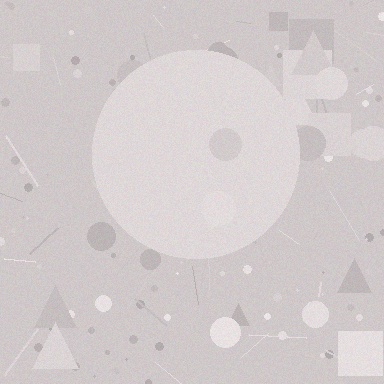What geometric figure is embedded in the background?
A circle is embedded in the background.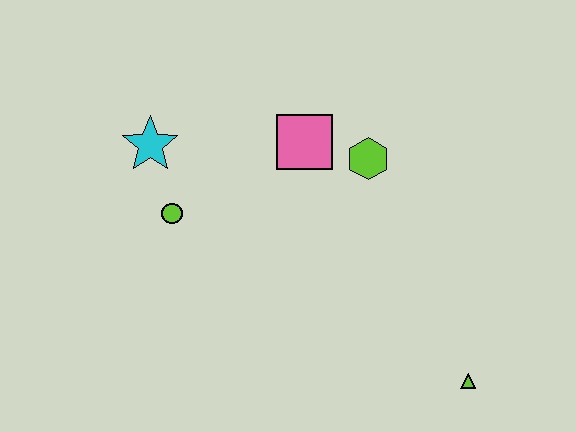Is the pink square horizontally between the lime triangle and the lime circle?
Yes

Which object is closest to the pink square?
The lime hexagon is closest to the pink square.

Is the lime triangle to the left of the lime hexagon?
No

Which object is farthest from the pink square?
The lime triangle is farthest from the pink square.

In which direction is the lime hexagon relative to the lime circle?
The lime hexagon is to the right of the lime circle.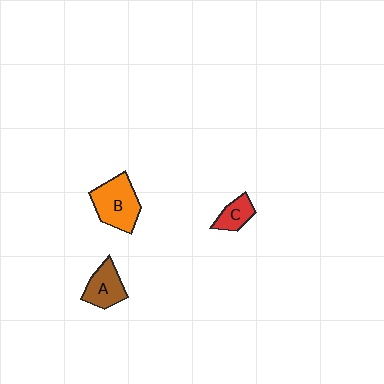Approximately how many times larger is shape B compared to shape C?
Approximately 2.1 times.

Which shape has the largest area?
Shape B (orange).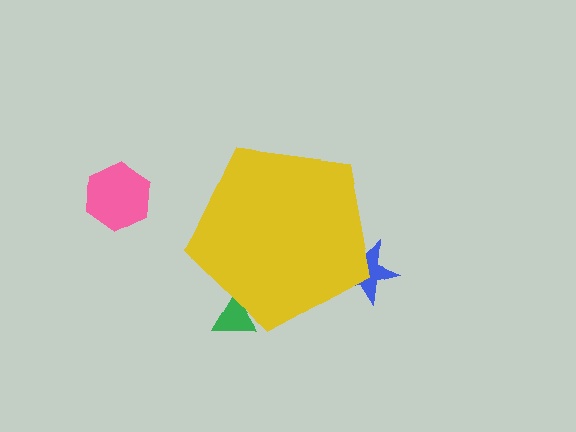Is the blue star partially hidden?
Yes, the blue star is partially hidden behind the yellow pentagon.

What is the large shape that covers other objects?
A yellow pentagon.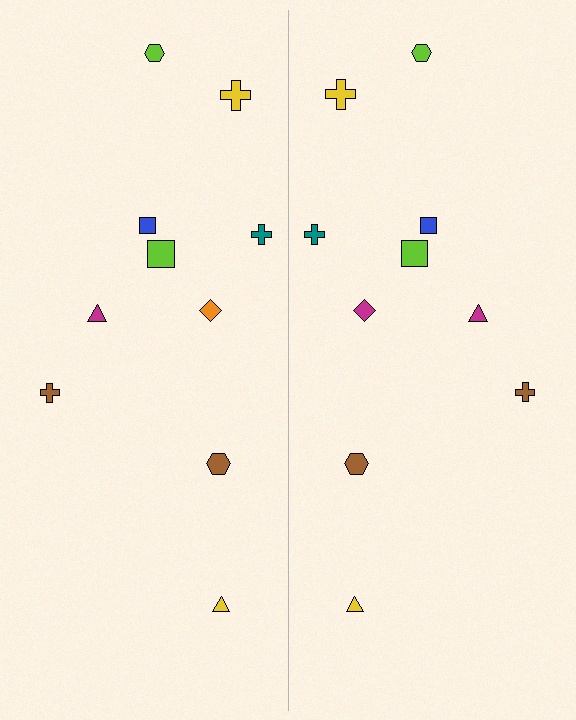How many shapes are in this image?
There are 20 shapes in this image.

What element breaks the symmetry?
The magenta diamond on the right side breaks the symmetry — its mirror counterpart is orange.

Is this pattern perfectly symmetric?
No, the pattern is not perfectly symmetric. The magenta diamond on the right side breaks the symmetry — its mirror counterpart is orange.